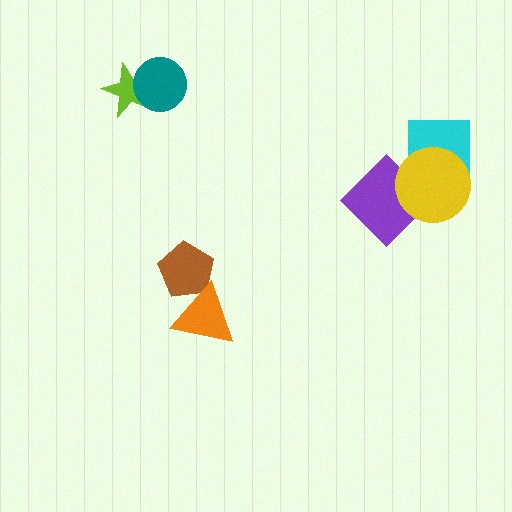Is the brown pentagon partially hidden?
Yes, it is partially covered by another shape.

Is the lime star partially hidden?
Yes, it is partially covered by another shape.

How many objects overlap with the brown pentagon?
1 object overlaps with the brown pentagon.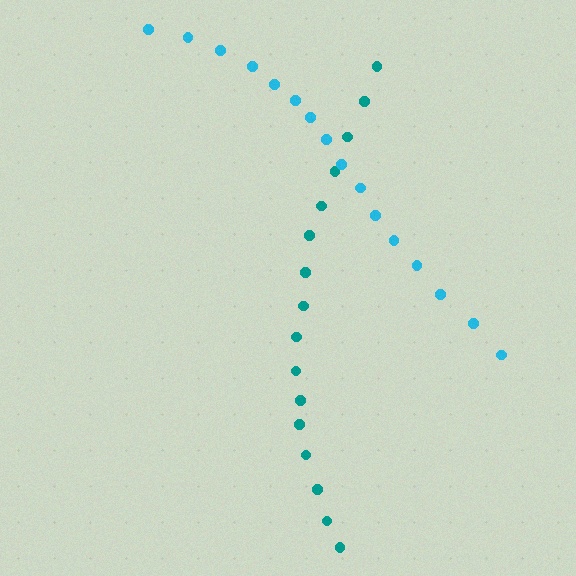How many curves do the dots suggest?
There are 2 distinct paths.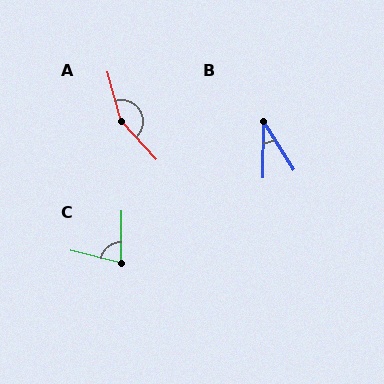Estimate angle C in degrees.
Approximately 77 degrees.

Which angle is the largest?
A, at approximately 153 degrees.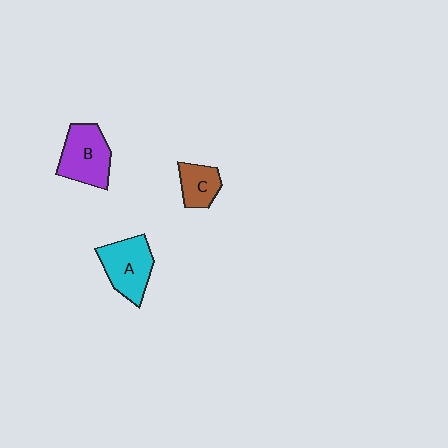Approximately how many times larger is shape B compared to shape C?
Approximately 1.7 times.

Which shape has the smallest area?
Shape C (brown).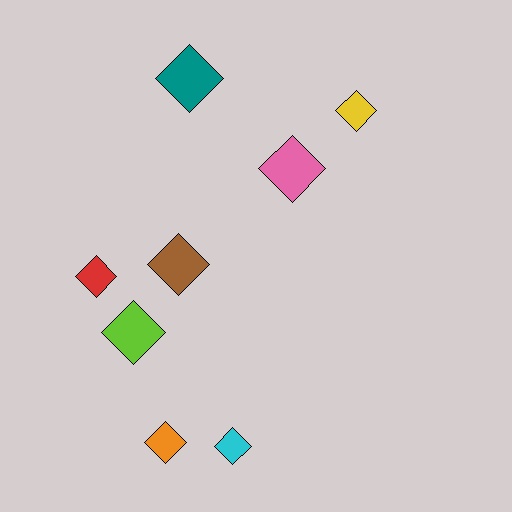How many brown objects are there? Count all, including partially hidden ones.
There is 1 brown object.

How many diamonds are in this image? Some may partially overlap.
There are 8 diamonds.